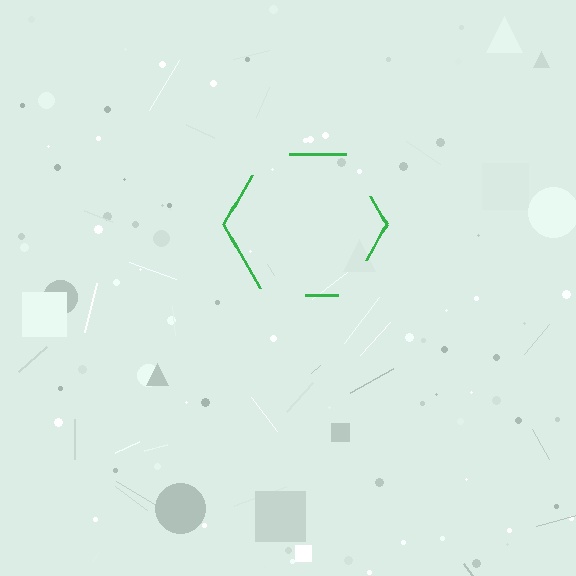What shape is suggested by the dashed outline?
The dashed outline suggests a hexagon.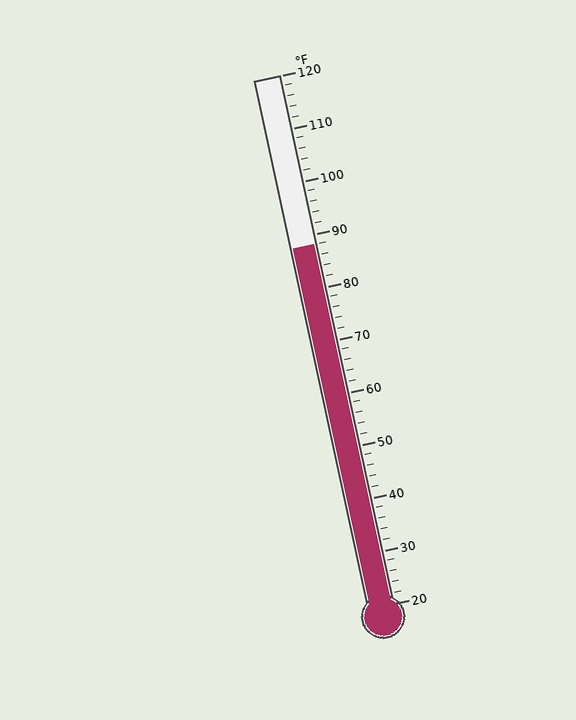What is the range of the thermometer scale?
The thermometer scale ranges from 20°F to 120°F.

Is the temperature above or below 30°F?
The temperature is above 30°F.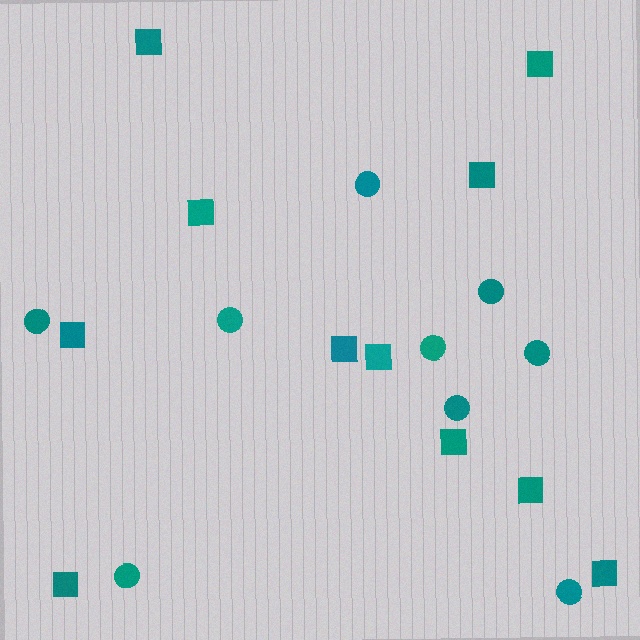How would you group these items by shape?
There are 2 groups: one group of circles (9) and one group of squares (11).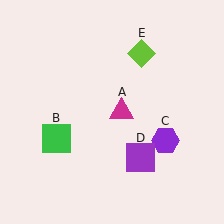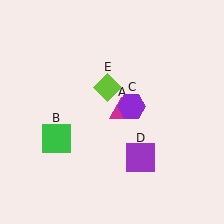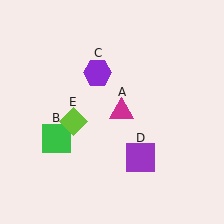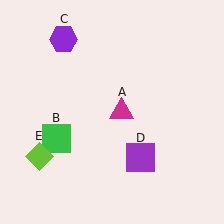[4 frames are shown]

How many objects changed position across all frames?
2 objects changed position: purple hexagon (object C), lime diamond (object E).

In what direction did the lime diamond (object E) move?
The lime diamond (object E) moved down and to the left.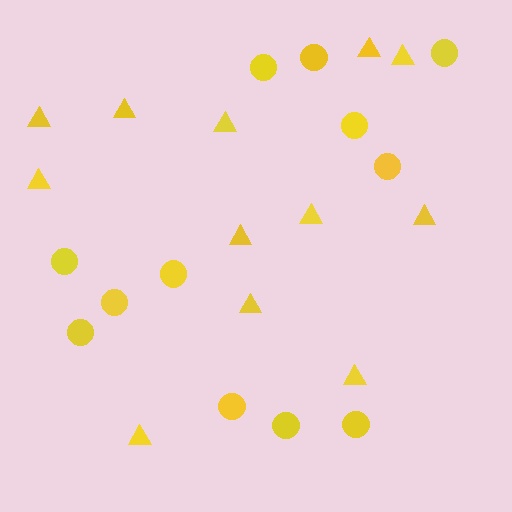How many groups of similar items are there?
There are 2 groups: one group of triangles (12) and one group of circles (12).